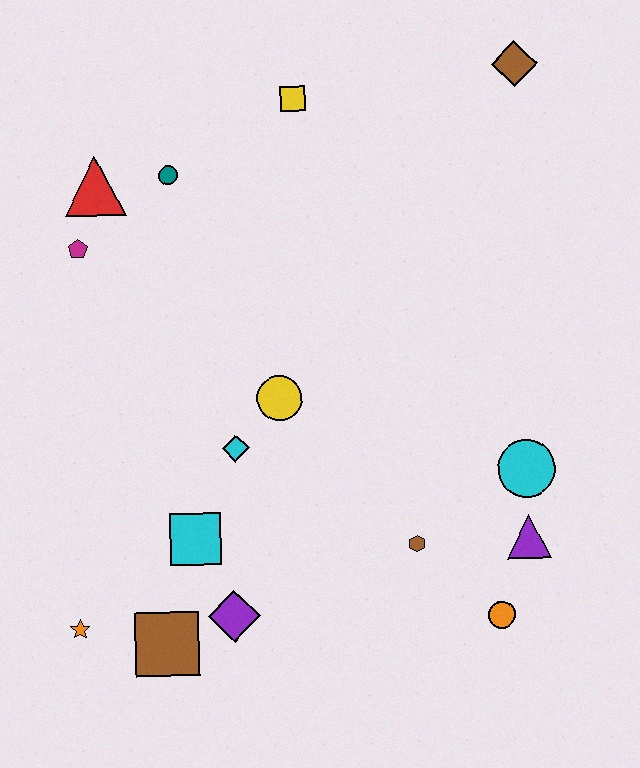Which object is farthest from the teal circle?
The orange circle is farthest from the teal circle.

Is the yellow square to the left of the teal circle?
No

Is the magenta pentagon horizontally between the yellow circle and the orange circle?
No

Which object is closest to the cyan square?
The purple diamond is closest to the cyan square.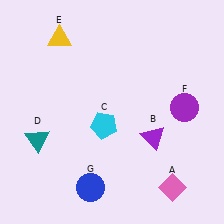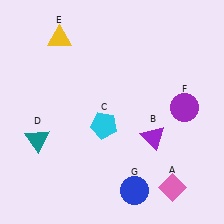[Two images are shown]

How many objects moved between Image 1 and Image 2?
1 object moved between the two images.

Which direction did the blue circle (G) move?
The blue circle (G) moved right.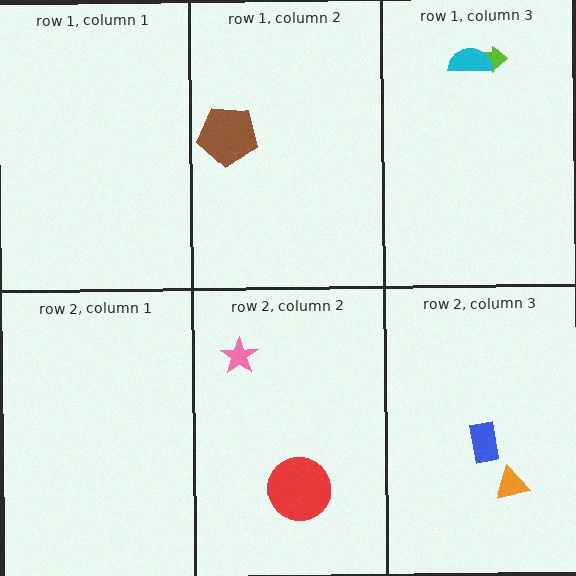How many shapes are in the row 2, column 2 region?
2.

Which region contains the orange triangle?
The row 2, column 3 region.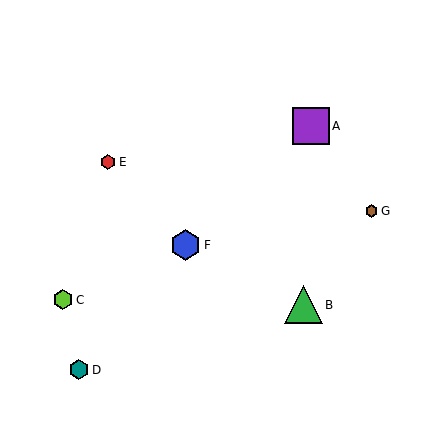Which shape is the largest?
The green triangle (labeled B) is the largest.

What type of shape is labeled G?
Shape G is a brown hexagon.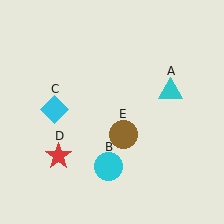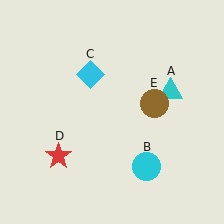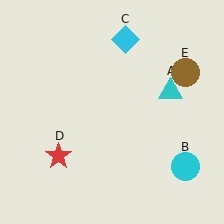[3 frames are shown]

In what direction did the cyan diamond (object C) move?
The cyan diamond (object C) moved up and to the right.